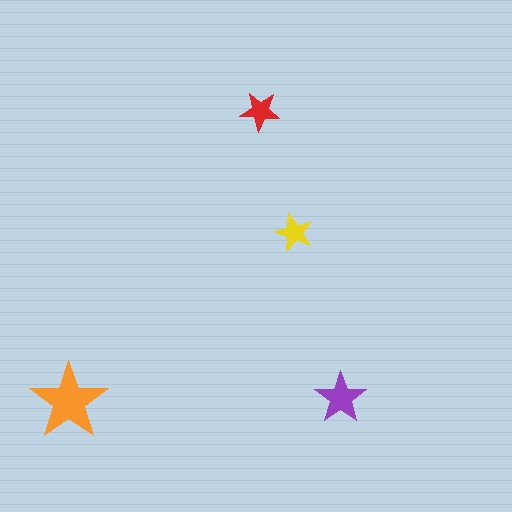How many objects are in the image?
There are 4 objects in the image.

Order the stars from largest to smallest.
the orange one, the purple one, the red one, the yellow one.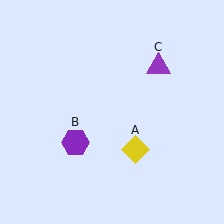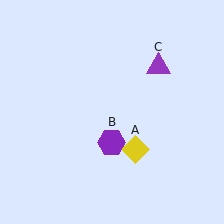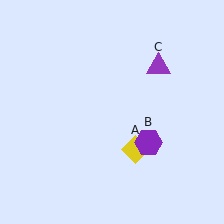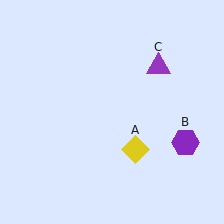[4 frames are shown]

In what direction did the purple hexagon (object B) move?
The purple hexagon (object B) moved right.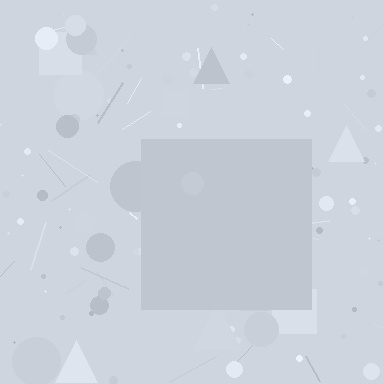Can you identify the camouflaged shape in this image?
The camouflaged shape is a square.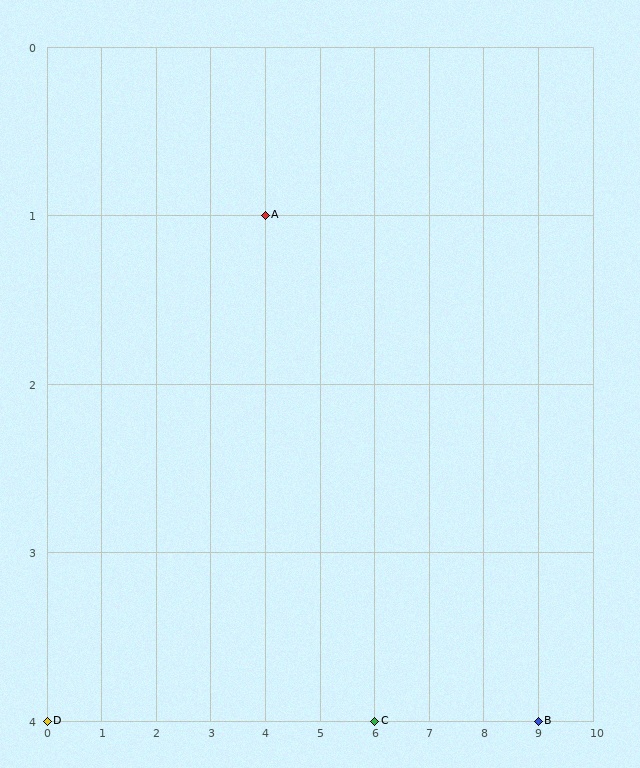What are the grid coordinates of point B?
Point B is at grid coordinates (9, 4).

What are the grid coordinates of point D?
Point D is at grid coordinates (0, 4).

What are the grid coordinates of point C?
Point C is at grid coordinates (6, 4).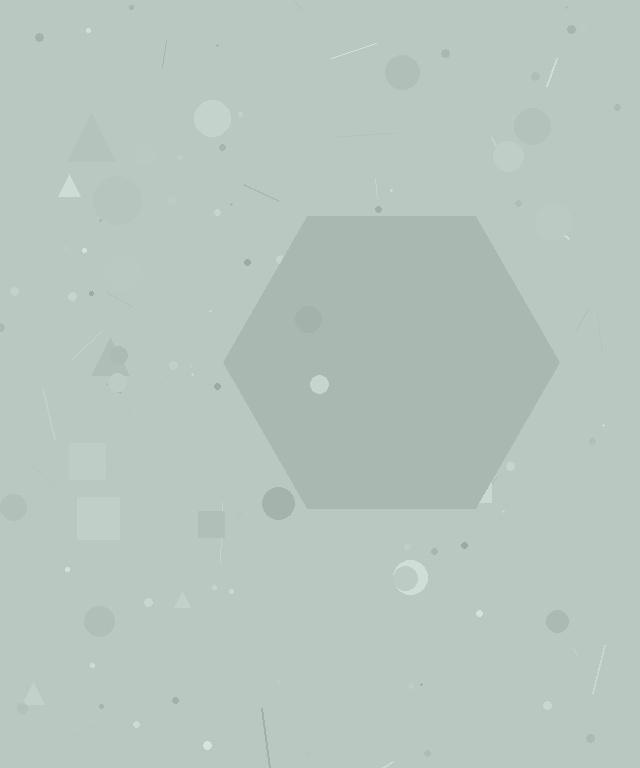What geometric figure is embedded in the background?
A hexagon is embedded in the background.